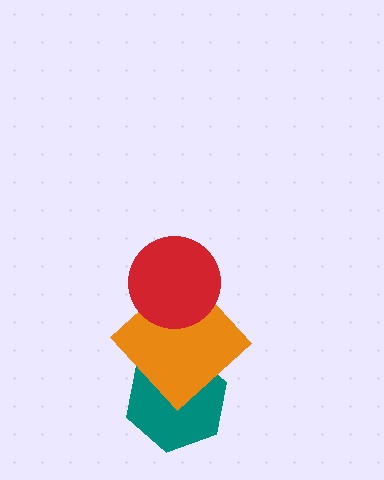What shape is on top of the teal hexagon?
The orange diamond is on top of the teal hexagon.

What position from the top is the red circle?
The red circle is 1st from the top.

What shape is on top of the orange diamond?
The red circle is on top of the orange diamond.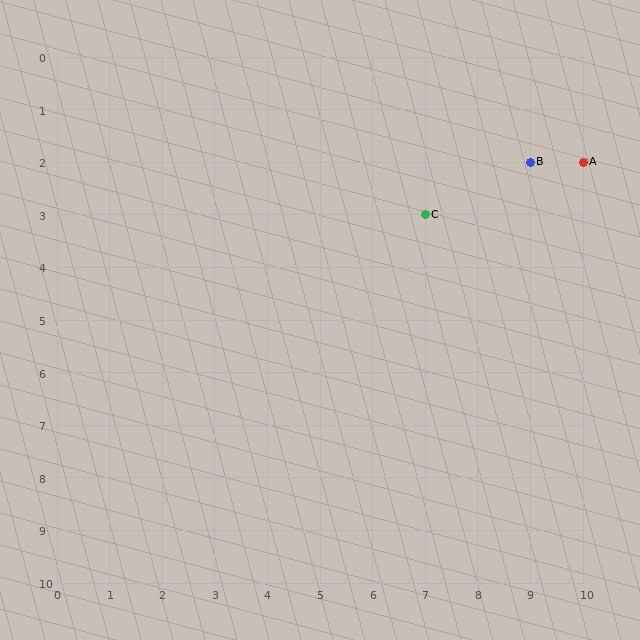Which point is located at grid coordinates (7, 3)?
Point C is at (7, 3).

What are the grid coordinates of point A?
Point A is at grid coordinates (10, 2).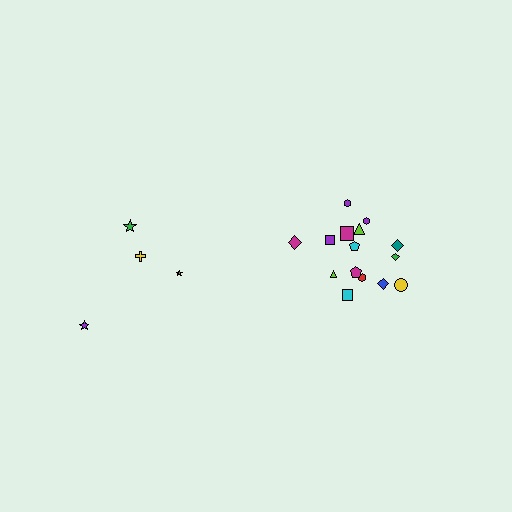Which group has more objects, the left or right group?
The right group.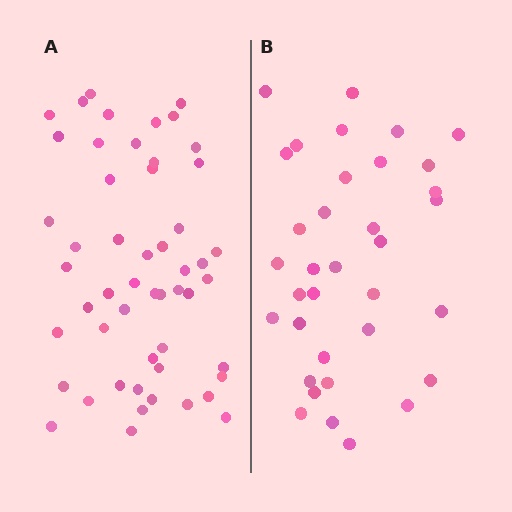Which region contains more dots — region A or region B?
Region A (the left region) has more dots.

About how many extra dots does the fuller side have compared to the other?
Region A has approximately 15 more dots than region B.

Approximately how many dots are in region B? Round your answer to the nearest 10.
About 40 dots. (The exact count is 35, which rounds to 40.)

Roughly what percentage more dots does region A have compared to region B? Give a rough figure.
About 50% more.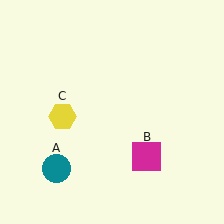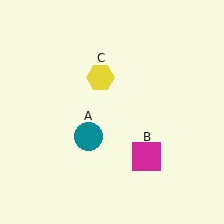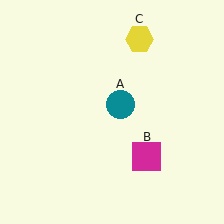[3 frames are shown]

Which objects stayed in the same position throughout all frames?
Magenta square (object B) remained stationary.